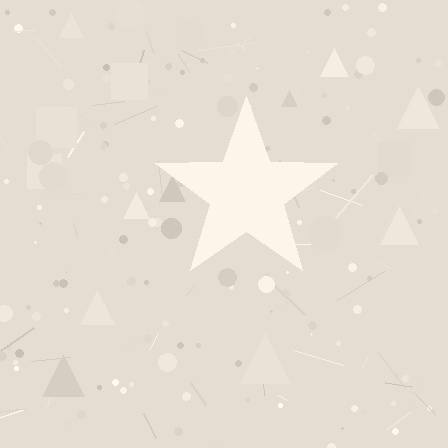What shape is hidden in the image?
A star is hidden in the image.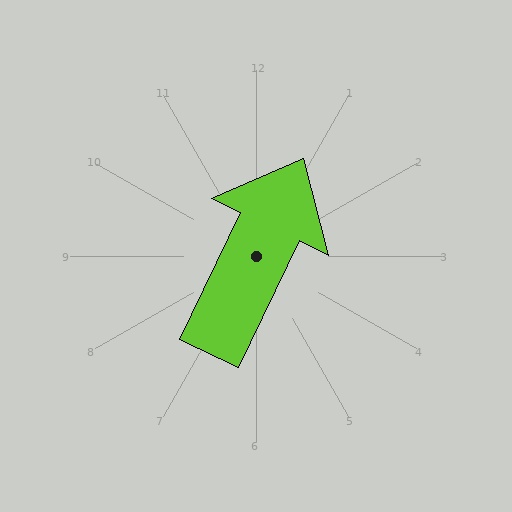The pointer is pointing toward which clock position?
Roughly 1 o'clock.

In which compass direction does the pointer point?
Northeast.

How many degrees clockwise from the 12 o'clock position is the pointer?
Approximately 26 degrees.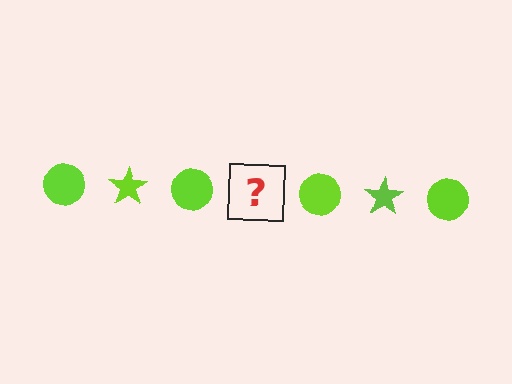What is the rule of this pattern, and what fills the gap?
The rule is that the pattern cycles through circle, star shapes in lime. The gap should be filled with a lime star.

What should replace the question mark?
The question mark should be replaced with a lime star.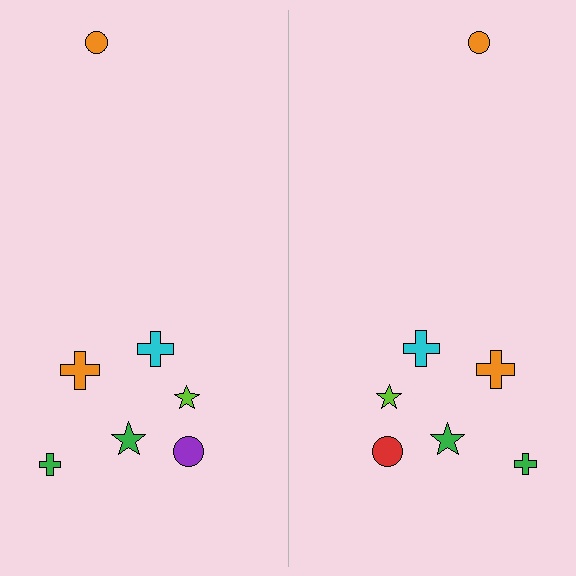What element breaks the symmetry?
The red circle on the right side breaks the symmetry — its mirror counterpart is purple.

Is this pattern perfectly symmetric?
No, the pattern is not perfectly symmetric. The red circle on the right side breaks the symmetry — its mirror counterpart is purple.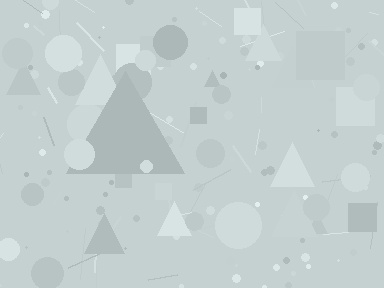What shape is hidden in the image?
A triangle is hidden in the image.